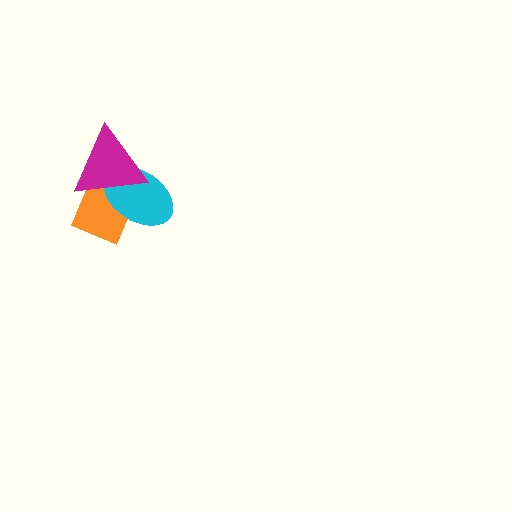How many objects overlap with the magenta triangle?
2 objects overlap with the magenta triangle.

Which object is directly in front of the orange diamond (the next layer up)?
The cyan ellipse is directly in front of the orange diamond.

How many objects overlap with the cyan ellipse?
2 objects overlap with the cyan ellipse.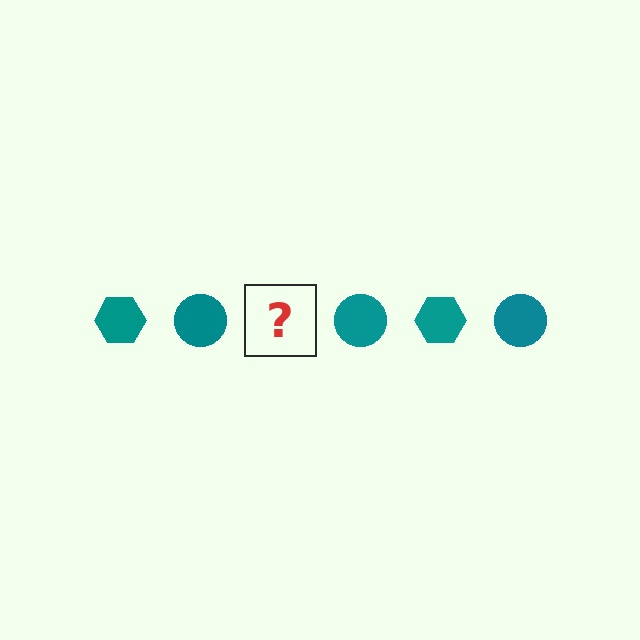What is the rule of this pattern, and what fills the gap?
The rule is that the pattern cycles through hexagon, circle shapes in teal. The gap should be filled with a teal hexagon.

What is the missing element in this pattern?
The missing element is a teal hexagon.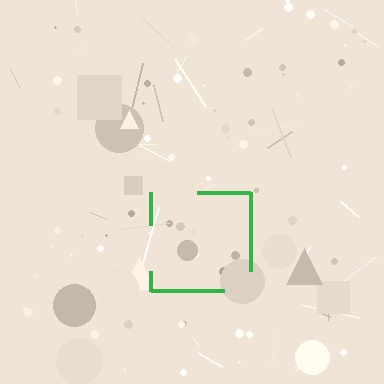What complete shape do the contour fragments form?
The contour fragments form a square.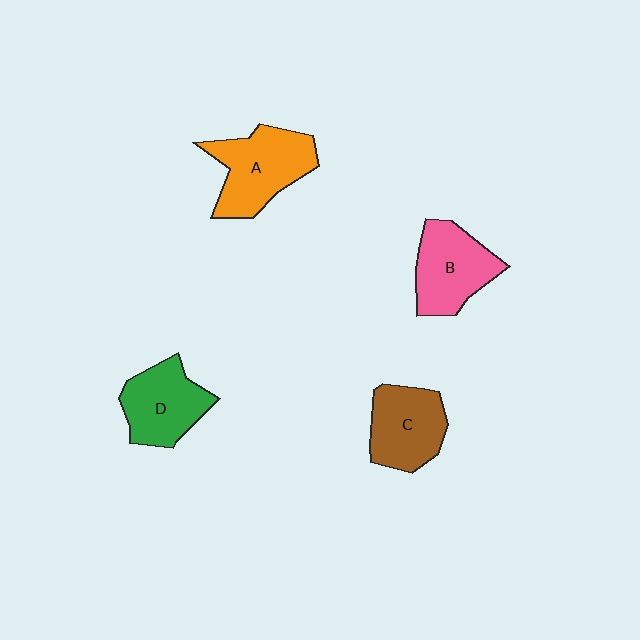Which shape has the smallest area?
Shape D (green).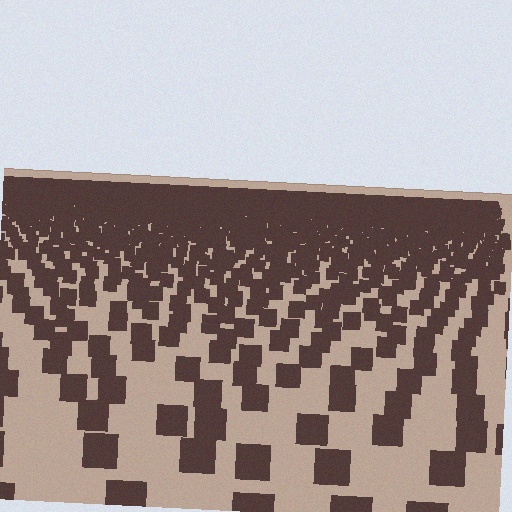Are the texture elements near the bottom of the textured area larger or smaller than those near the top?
Larger. Near the bottom, elements are closer to the viewer and appear at a bigger on-screen size.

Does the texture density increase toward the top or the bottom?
Density increases toward the top.